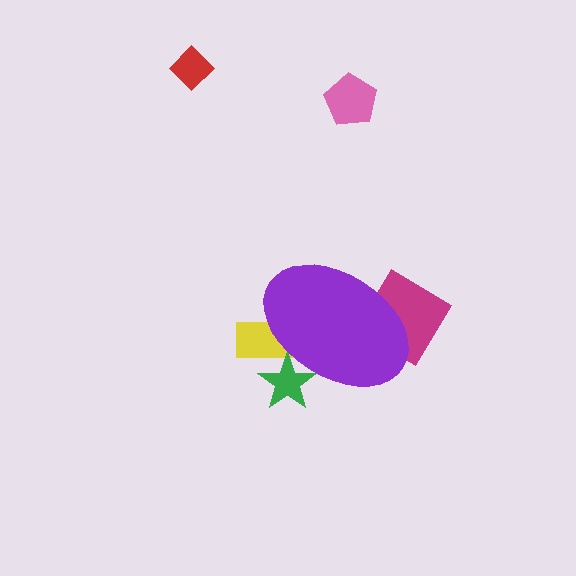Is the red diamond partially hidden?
No, the red diamond is fully visible.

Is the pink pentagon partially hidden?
No, the pink pentagon is fully visible.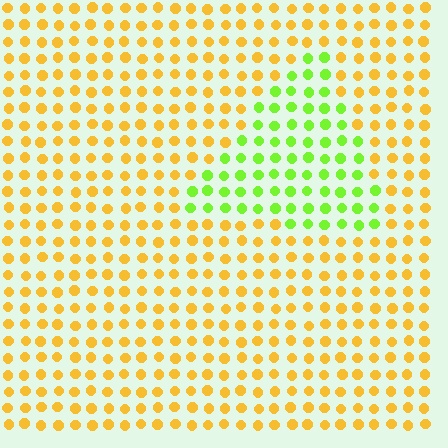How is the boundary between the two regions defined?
The boundary is defined purely by a slight shift in hue (about 56 degrees). Spacing, size, and orientation are identical on both sides.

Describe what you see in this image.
The image is filled with small yellow elements in a uniform arrangement. A triangle-shaped region is visible where the elements are tinted to a slightly different hue, forming a subtle color boundary.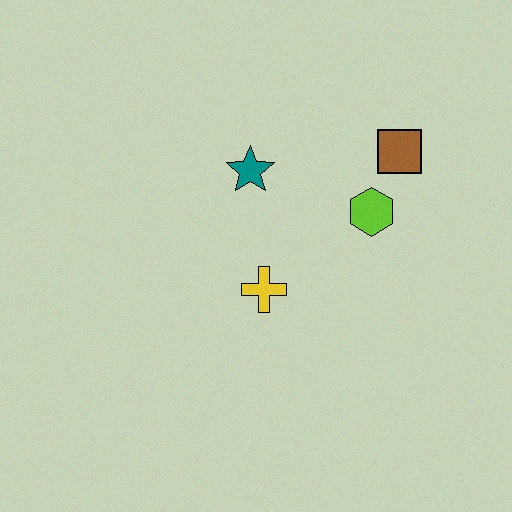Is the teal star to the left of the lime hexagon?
Yes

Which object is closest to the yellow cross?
The teal star is closest to the yellow cross.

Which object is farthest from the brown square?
The yellow cross is farthest from the brown square.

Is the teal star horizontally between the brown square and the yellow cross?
No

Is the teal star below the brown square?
Yes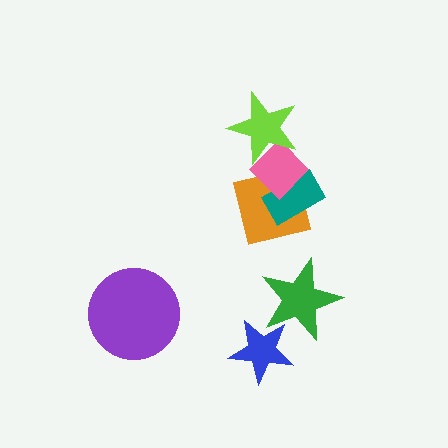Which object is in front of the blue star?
The green star is in front of the blue star.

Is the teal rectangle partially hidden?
Yes, it is partially covered by another shape.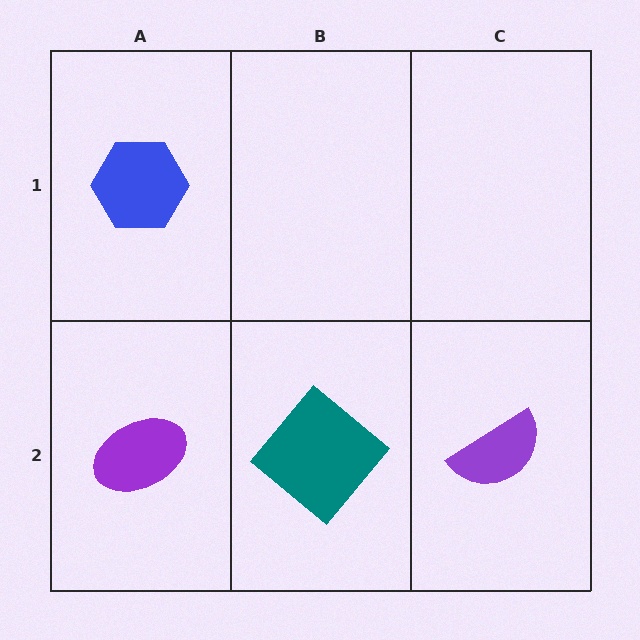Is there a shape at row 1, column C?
No, that cell is empty.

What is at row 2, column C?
A purple semicircle.